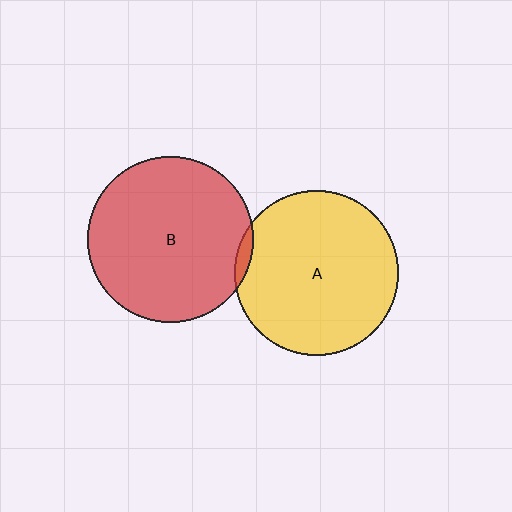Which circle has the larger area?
Circle B (red).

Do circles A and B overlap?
Yes.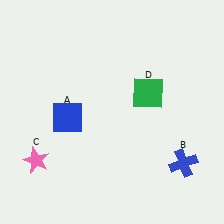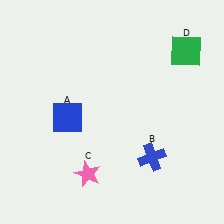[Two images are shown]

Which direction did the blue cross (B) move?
The blue cross (B) moved left.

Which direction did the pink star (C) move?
The pink star (C) moved right.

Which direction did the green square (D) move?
The green square (D) moved up.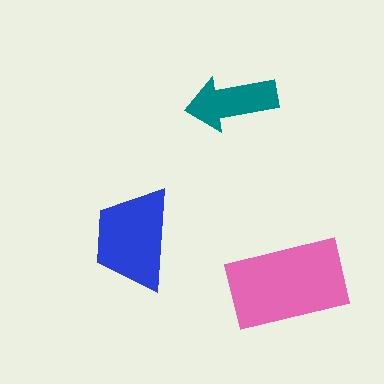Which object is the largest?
The pink rectangle.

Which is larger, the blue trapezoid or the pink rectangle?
The pink rectangle.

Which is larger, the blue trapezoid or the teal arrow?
The blue trapezoid.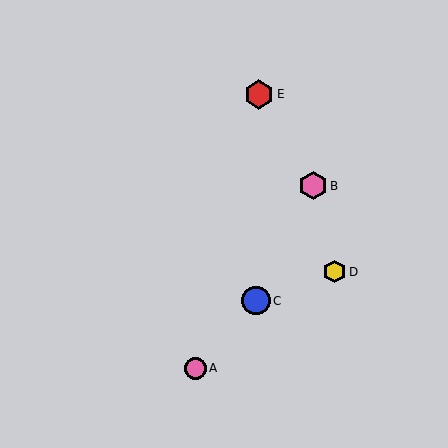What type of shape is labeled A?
Shape A is a pink circle.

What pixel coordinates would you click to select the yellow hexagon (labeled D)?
Click at (334, 272) to select the yellow hexagon D.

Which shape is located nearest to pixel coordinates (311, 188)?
The pink hexagon (labeled B) at (313, 186) is nearest to that location.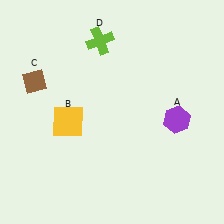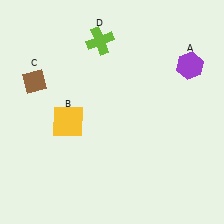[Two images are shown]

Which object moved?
The purple hexagon (A) moved up.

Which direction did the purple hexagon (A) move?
The purple hexagon (A) moved up.